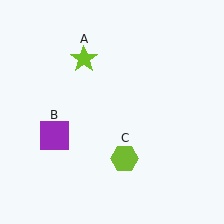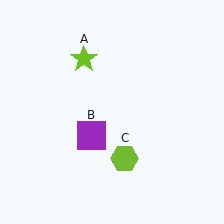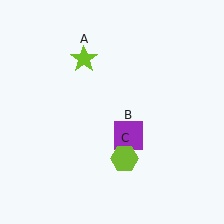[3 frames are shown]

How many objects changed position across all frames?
1 object changed position: purple square (object B).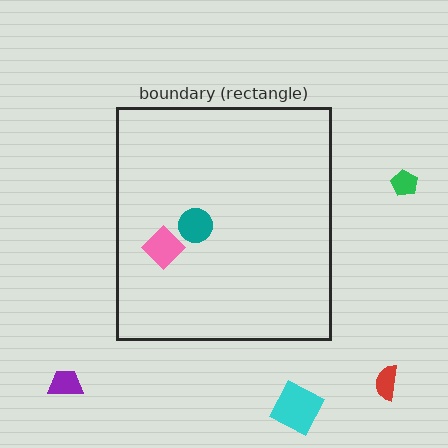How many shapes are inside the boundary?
2 inside, 5 outside.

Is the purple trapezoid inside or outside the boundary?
Outside.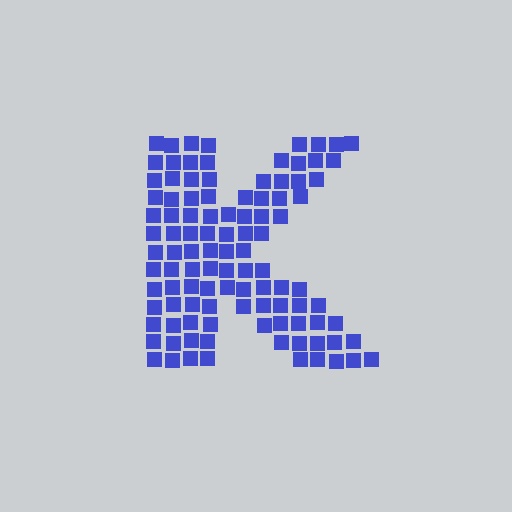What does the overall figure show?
The overall figure shows the letter K.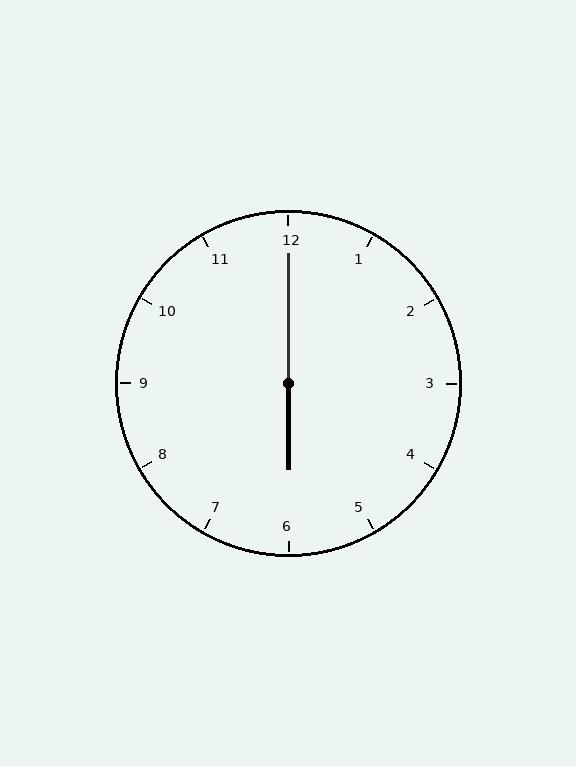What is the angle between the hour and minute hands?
Approximately 180 degrees.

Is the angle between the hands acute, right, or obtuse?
It is obtuse.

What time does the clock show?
6:00.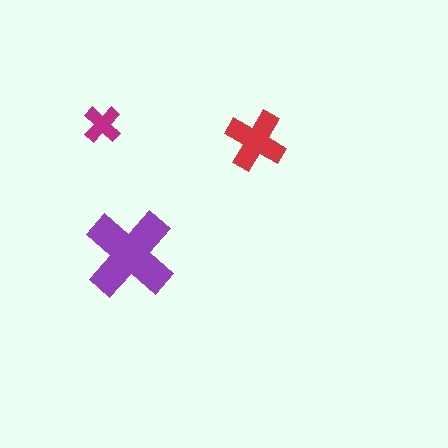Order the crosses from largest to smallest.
the purple one, the red one, the magenta one.